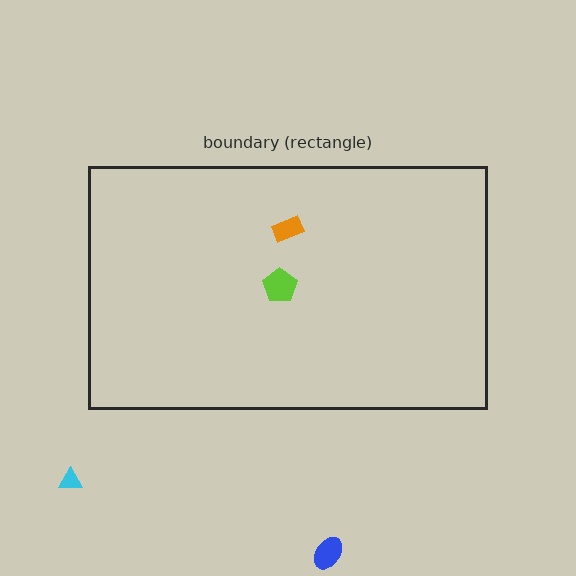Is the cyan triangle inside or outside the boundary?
Outside.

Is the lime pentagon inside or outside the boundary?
Inside.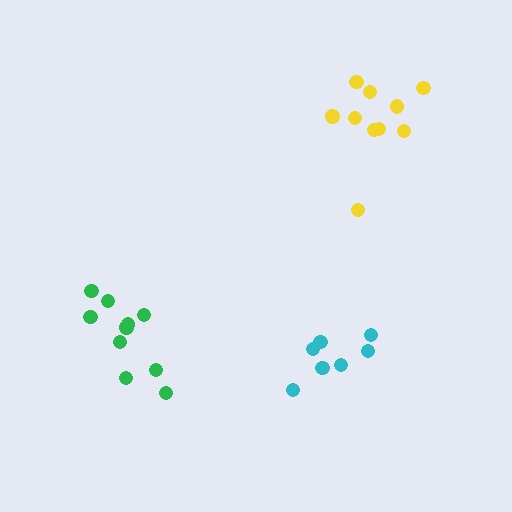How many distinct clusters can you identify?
There are 3 distinct clusters.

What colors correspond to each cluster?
The clusters are colored: cyan, yellow, green.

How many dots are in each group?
Group 1: 7 dots, Group 2: 10 dots, Group 3: 10 dots (27 total).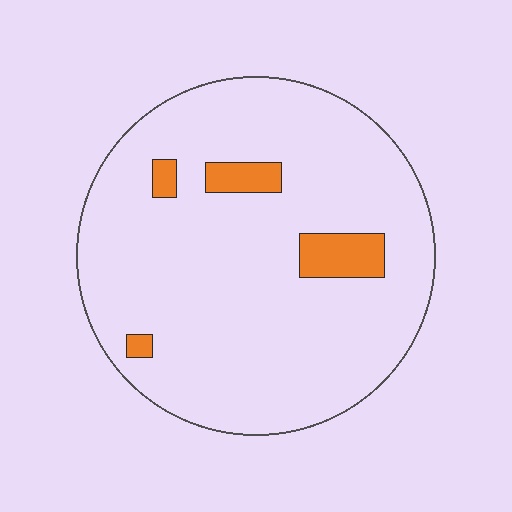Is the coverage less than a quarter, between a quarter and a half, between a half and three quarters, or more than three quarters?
Less than a quarter.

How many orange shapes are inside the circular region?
4.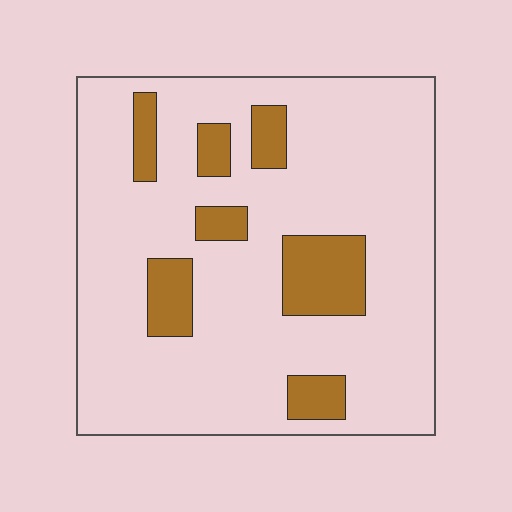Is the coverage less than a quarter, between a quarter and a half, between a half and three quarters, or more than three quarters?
Less than a quarter.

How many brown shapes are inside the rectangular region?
7.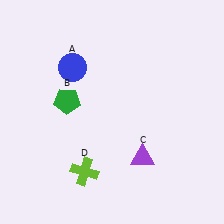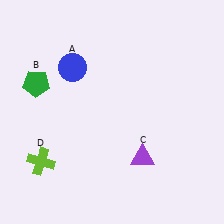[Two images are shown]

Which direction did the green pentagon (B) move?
The green pentagon (B) moved left.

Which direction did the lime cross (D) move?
The lime cross (D) moved left.